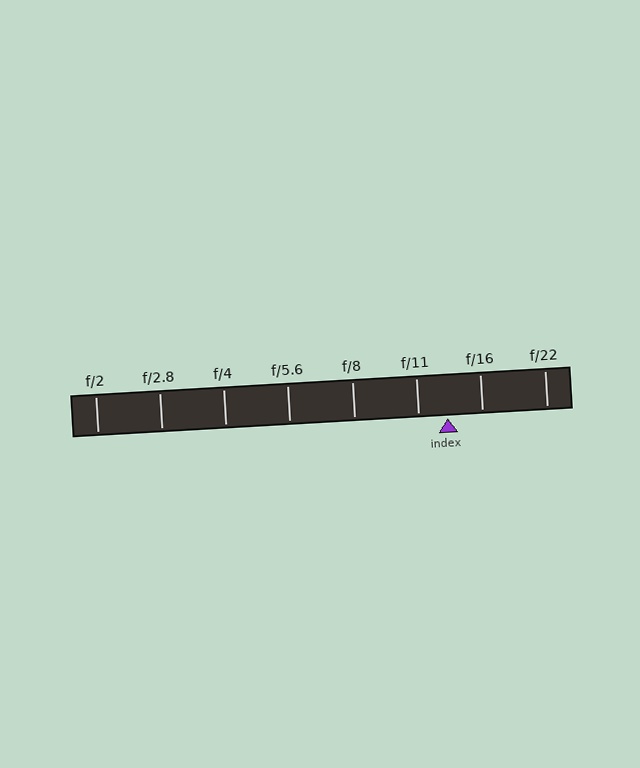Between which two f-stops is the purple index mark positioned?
The index mark is between f/11 and f/16.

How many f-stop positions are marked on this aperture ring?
There are 8 f-stop positions marked.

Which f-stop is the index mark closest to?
The index mark is closest to f/11.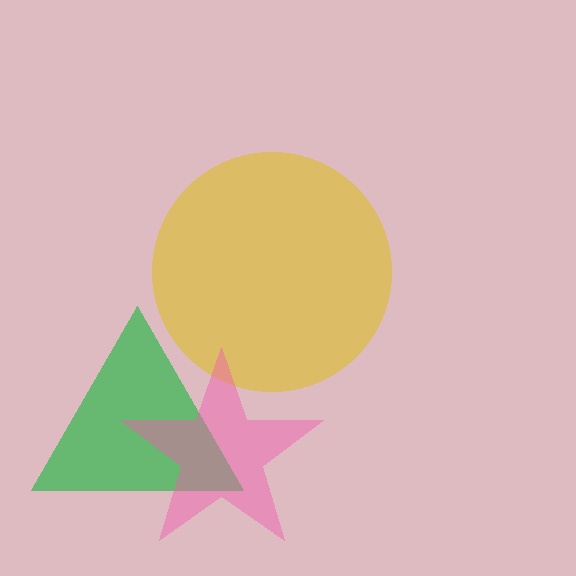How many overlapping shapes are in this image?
There are 3 overlapping shapes in the image.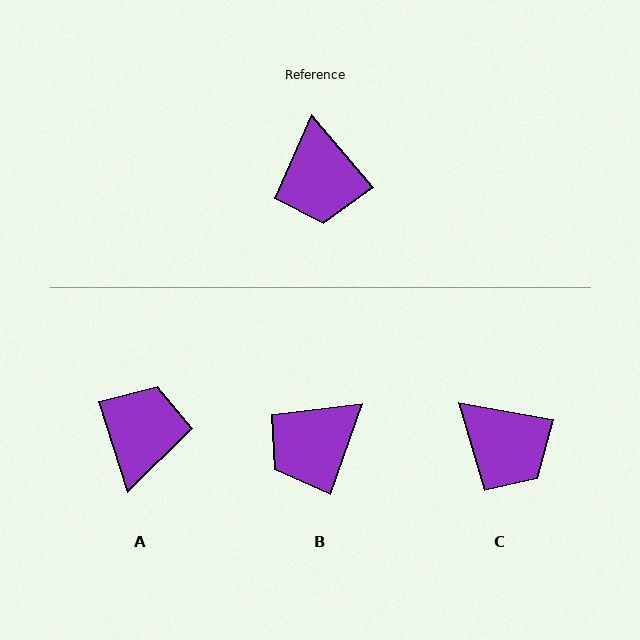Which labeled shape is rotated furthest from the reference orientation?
A, about 158 degrees away.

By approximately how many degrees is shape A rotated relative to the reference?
Approximately 158 degrees counter-clockwise.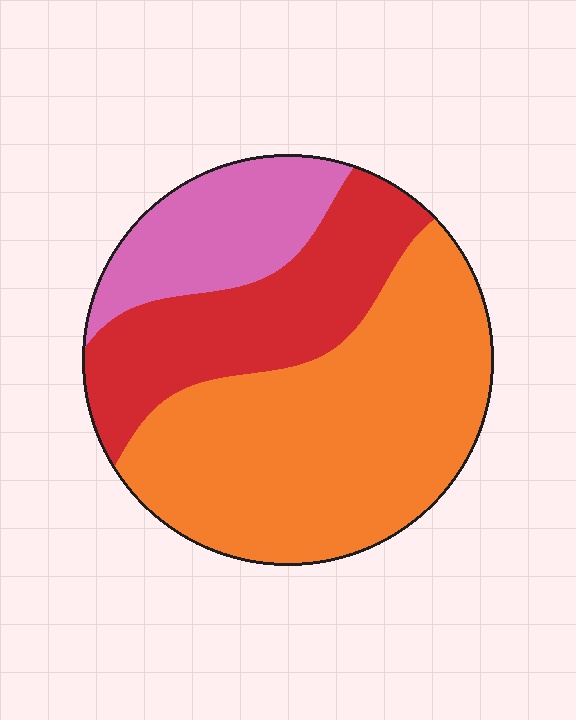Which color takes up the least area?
Pink, at roughly 20%.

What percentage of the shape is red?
Red takes up between a sixth and a third of the shape.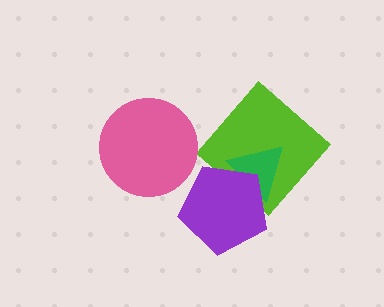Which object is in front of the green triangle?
The purple pentagon is in front of the green triangle.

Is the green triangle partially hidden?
Yes, it is partially covered by another shape.